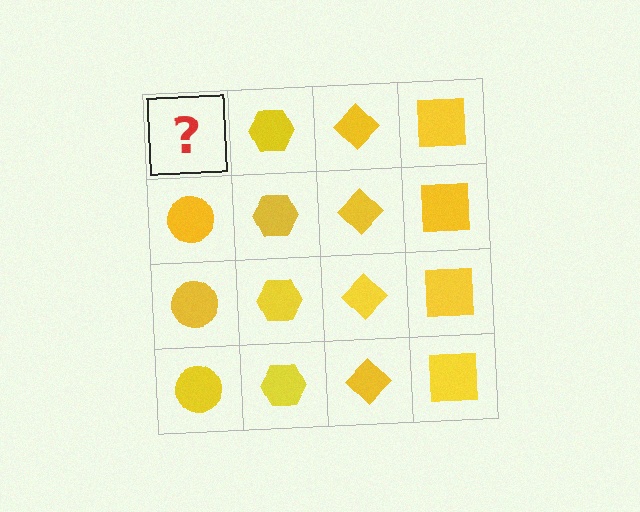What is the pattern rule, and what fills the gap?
The rule is that each column has a consistent shape. The gap should be filled with a yellow circle.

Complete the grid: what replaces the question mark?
The question mark should be replaced with a yellow circle.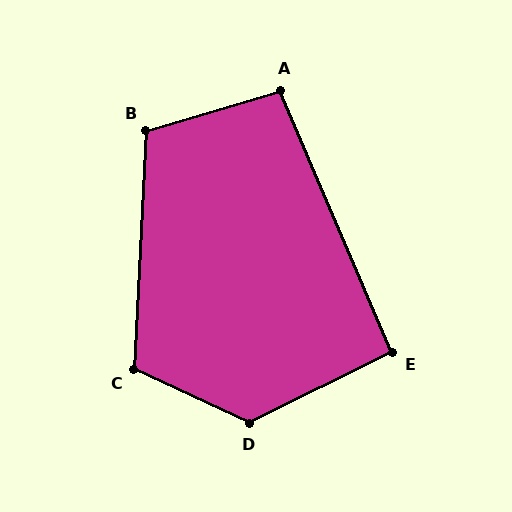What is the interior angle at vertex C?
Approximately 112 degrees (obtuse).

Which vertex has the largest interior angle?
D, at approximately 129 degrees.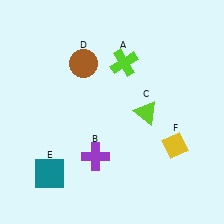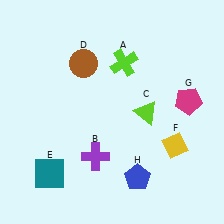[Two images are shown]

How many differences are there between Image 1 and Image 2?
There are 2 differences between the two images.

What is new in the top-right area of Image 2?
A magenta pentagon (G) was added in the top-right area of Image 2.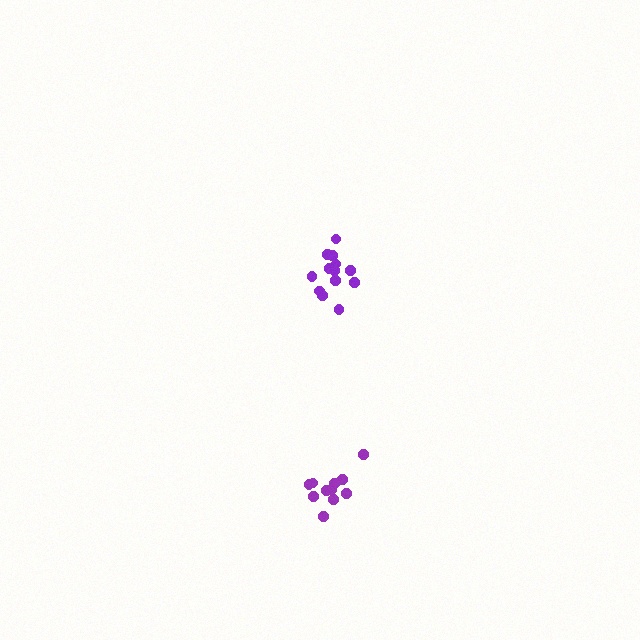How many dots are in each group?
Group 1: 11 dots, Group 2: 13 dots (24 total).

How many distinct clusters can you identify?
There are 2 distinct clusters.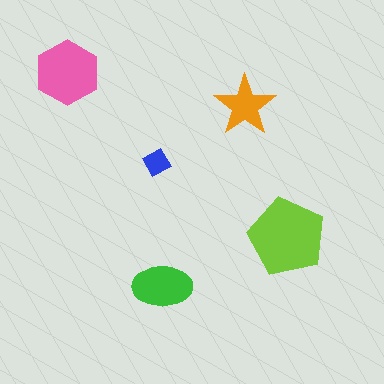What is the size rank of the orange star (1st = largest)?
4th.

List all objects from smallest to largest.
The blue diamond, the orange star, the green ellipse, the pink hexagon, the lime pentagon.